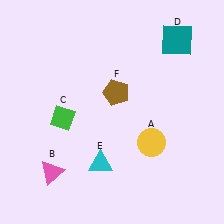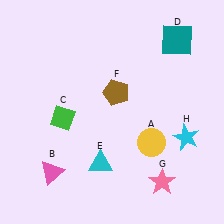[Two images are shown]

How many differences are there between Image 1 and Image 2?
There are 2 differences between the two images.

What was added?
A pink star (G), a cyan star (H) were added in Image 2.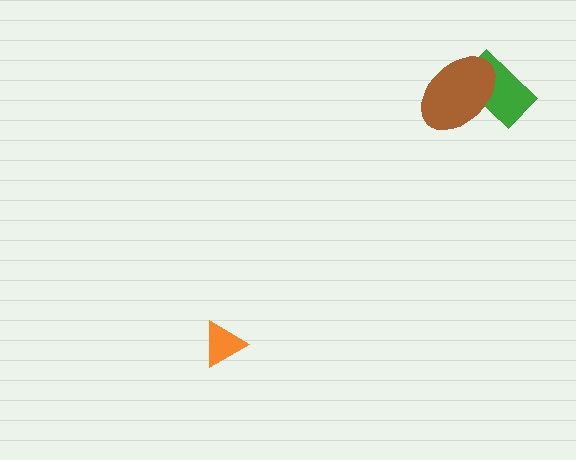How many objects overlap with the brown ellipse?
1 object overlaps with the brown ellipse.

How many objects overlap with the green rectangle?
1 object overlaps with the green rectangle.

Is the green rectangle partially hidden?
Yes, it is partially covered by another shape.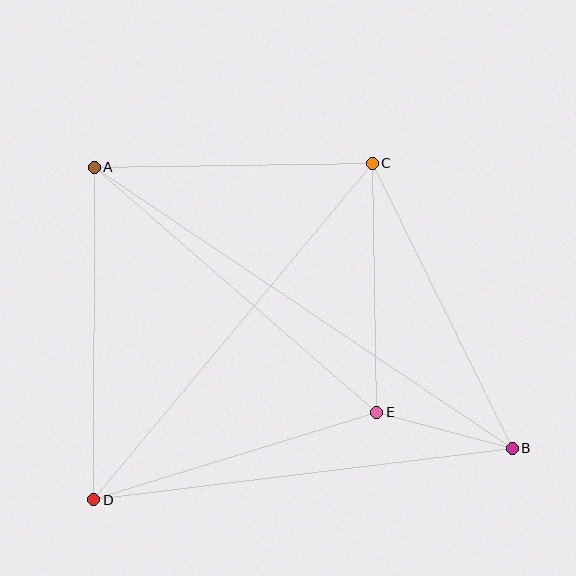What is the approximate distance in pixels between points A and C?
The distance between A and C is approximately 278 pixels.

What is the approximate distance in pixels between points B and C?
The distance between B and C is approximately 318 pixels.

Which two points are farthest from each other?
Points A and B are farthest from each other.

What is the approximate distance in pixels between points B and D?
The distance between B and D is approximately 421 pixels.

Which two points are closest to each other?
Points B and E are closest to each other.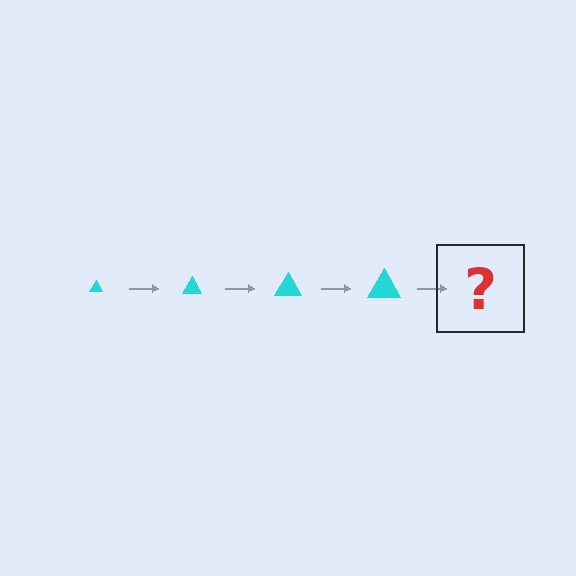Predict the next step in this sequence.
The next step is a cyan triangle, larger than the previous one.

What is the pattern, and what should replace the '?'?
The pattern is that the triangle gets progressively larger each step. The '?' should be a cyan triangle, larger than the previous one.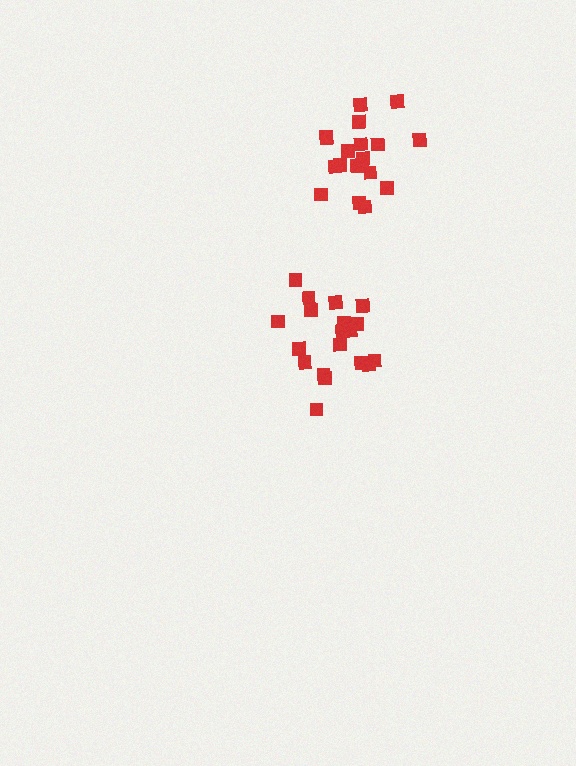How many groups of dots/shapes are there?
There are 2 groups.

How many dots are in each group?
Group 1: 19 dots, Group 2: 19 dots (38 total).